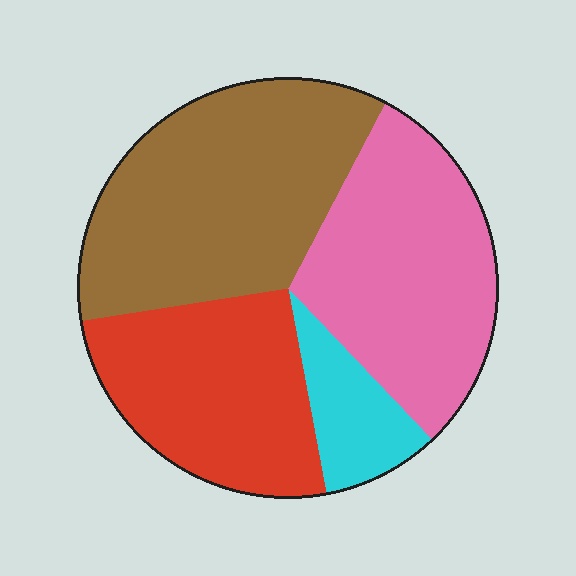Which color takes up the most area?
Brown, at roughly 35%.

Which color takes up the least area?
Cyan, at roughly 10%.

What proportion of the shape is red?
Red covers about 25% of the shape.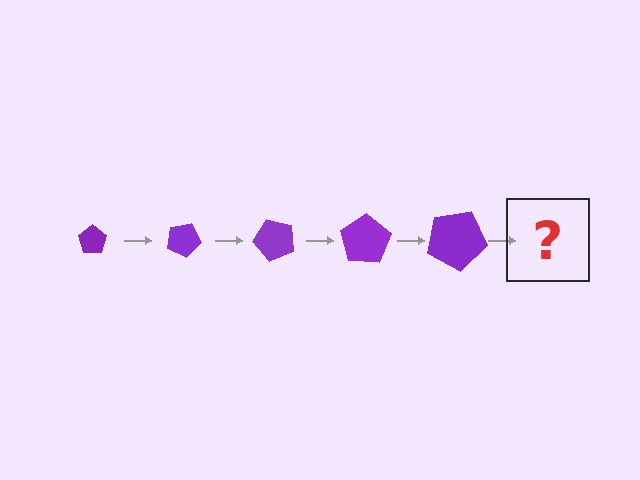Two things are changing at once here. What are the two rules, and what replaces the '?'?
The two rules are that the pentagon grows larger each step and it rotates 25 degrees each step. The '?' should be a pentagon, larger than the previous one and rotated 125 degrees from the start.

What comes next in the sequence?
The next element should be a pentagon, larger than the previous one and rotated 125 degrees from the start.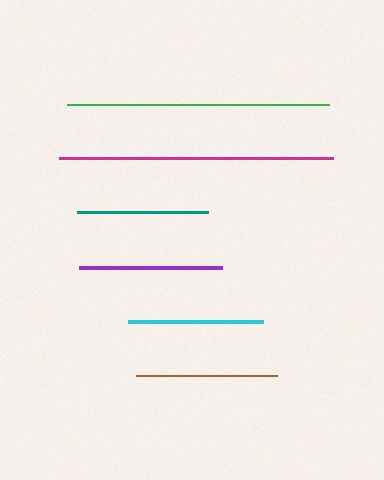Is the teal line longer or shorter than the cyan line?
The cyan line is longer than the teal line.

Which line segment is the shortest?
The teal line is the shortest at approximately 131 pixels.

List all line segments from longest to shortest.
From longest to shortest: magenta, green, purple, brown, cyan, teal.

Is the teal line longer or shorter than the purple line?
The purple line is longer than the teal line.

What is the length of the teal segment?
The teal segment is approximately 131 pixels long.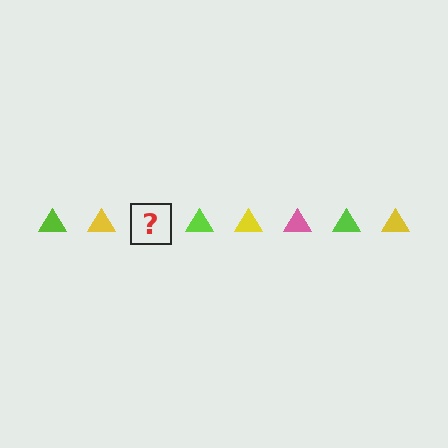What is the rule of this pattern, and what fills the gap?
The rule is that the pattern cycles through lime, yellow, pink triangles. The gap should be filled with a pink triangle.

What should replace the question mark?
The question mark should be replaced with a pink triangle.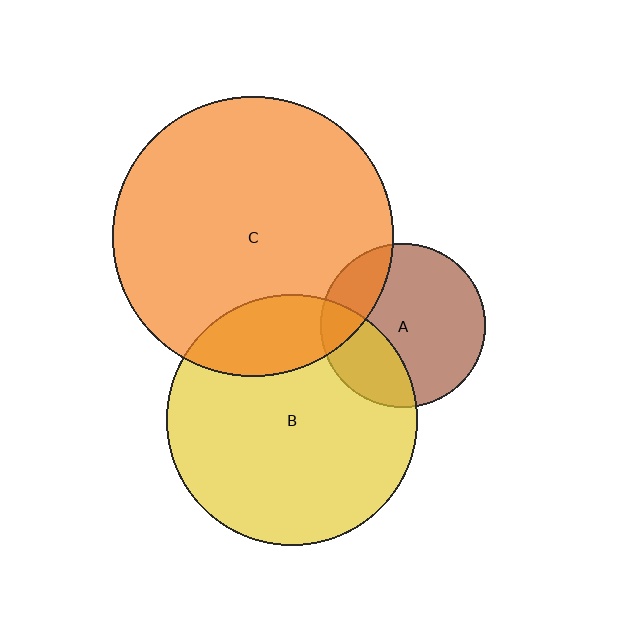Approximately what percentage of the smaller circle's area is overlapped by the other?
Approximately 20%.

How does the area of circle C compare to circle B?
Approximately 1.2 times.